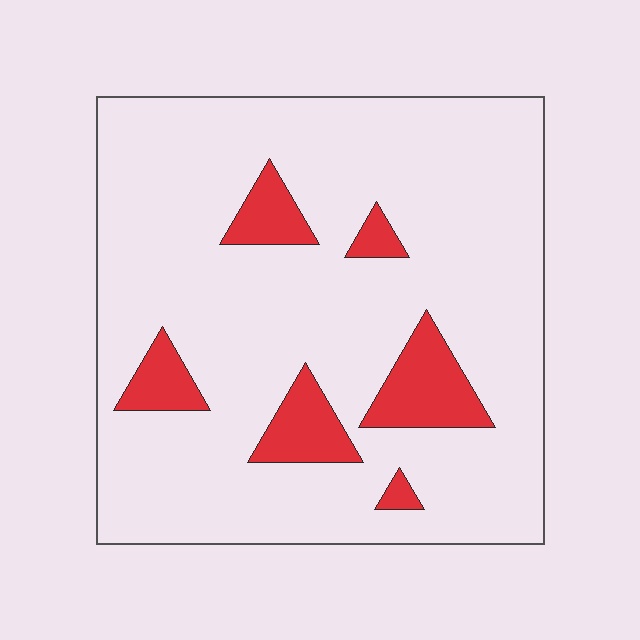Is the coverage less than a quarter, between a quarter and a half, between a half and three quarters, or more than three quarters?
Less than a quarter.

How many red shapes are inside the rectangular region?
6.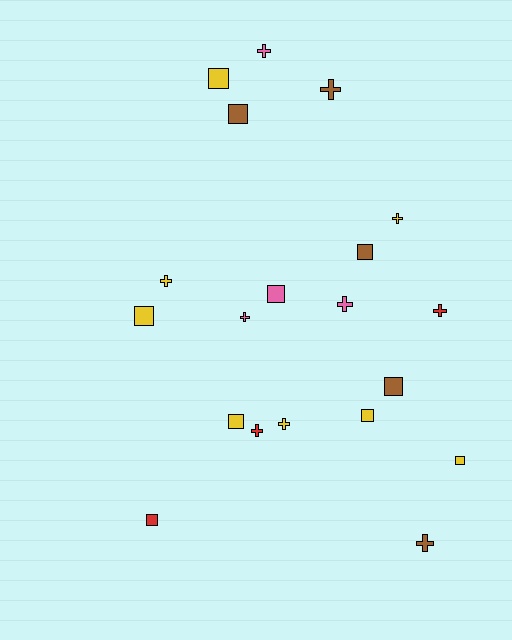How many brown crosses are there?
There are 2 brown crosses.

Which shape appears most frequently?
Cross, with 10 objects.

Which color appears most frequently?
Yellow, with 8 objects.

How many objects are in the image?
There are 20 objects.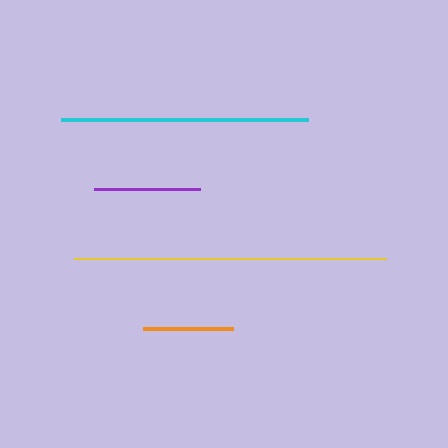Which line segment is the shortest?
The orange line is the shortest at approximately 90 pixels.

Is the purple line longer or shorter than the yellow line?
The yellow line is longer than the purple line.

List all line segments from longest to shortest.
From longest to shortest: yellow, cyan, purple, orange.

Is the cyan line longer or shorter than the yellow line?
The yellow line is longer than the cyan line.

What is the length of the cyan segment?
The cyan segment is approximately 247 pixels long.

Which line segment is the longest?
The yellow line is the longest at approximately 312 pixels.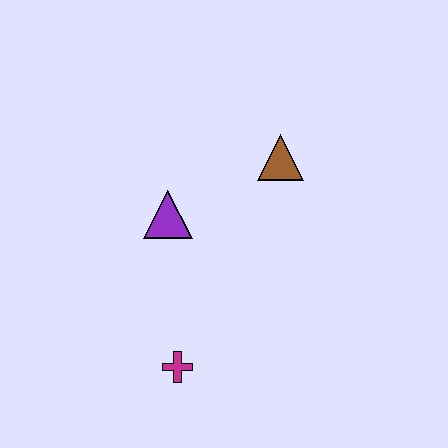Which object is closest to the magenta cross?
The purple triangle is closest to the magenta cross.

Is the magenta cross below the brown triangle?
Yes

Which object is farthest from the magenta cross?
The brown triangle is farthest from the magenta cross.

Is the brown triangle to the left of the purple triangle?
No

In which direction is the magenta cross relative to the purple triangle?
The magenta cross is below the purple triangle.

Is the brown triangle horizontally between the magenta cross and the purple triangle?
No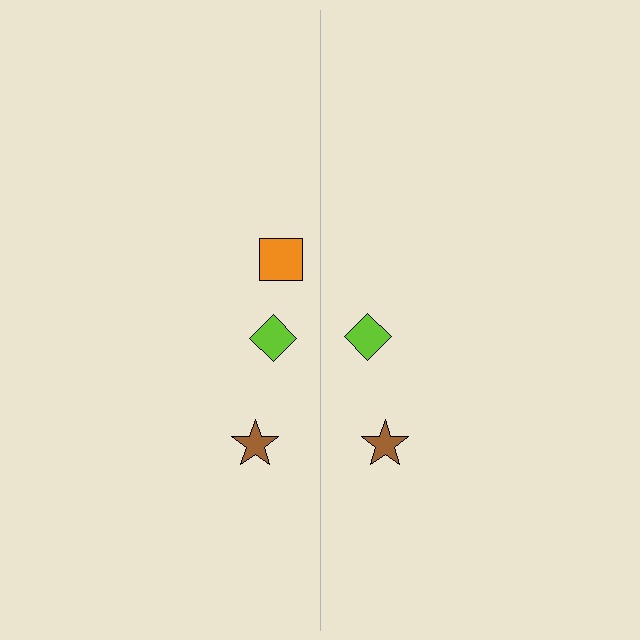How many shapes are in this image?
There are 5 shapes in this image.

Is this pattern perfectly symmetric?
No, the pattern is not perfectly symmetric. A orange square is missing from the right side.